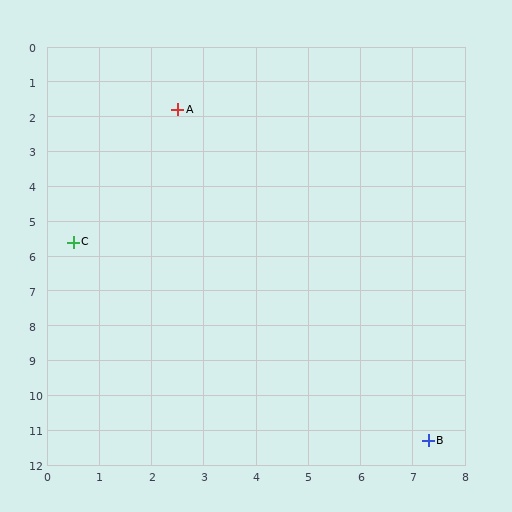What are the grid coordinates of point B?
Point B is at approximately (7.3, 11.3).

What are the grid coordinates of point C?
Point C is at approximately (0.5, 5.6).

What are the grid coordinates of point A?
Point A is at approximately (2.5, 1.8).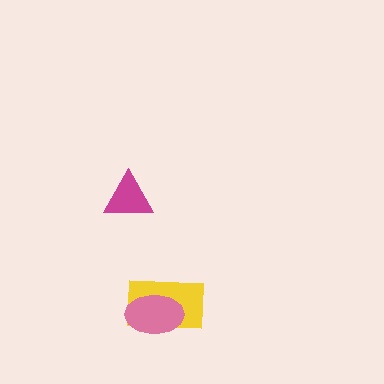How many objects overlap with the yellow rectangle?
1 object overlaps with the yellow rectangle.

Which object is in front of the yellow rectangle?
The pink ellipse is in front of the yellow rectangle.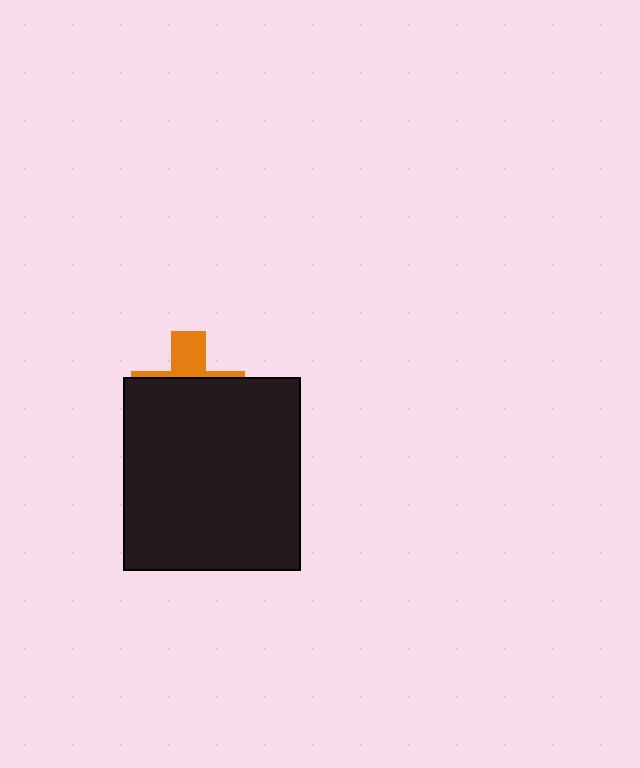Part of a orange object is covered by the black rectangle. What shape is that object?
It is a cross.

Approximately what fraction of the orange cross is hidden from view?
Roughly 69% of the orange cross is hidden behind the black rectangle.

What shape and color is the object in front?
The object in front is a black rectangle.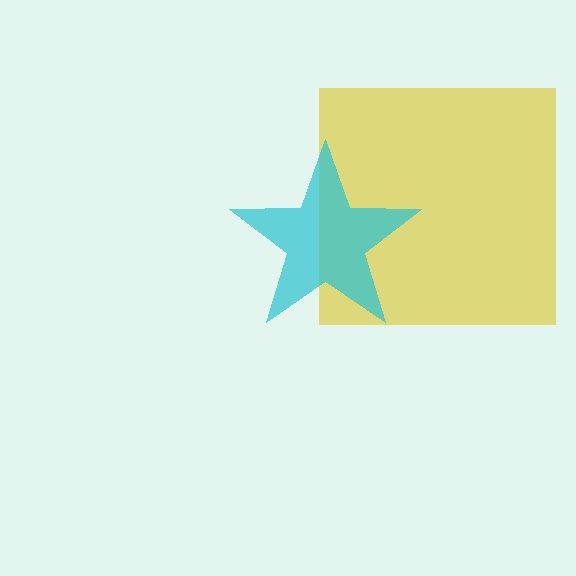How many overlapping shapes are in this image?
There are 2 overlapping shapes in the image.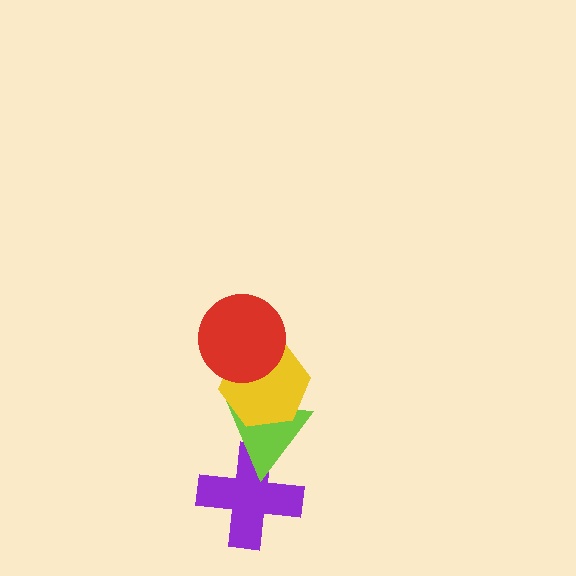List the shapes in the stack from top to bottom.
From top to bottom: the red circle, the yellow hexagon, the lime triangle, the purple cross.